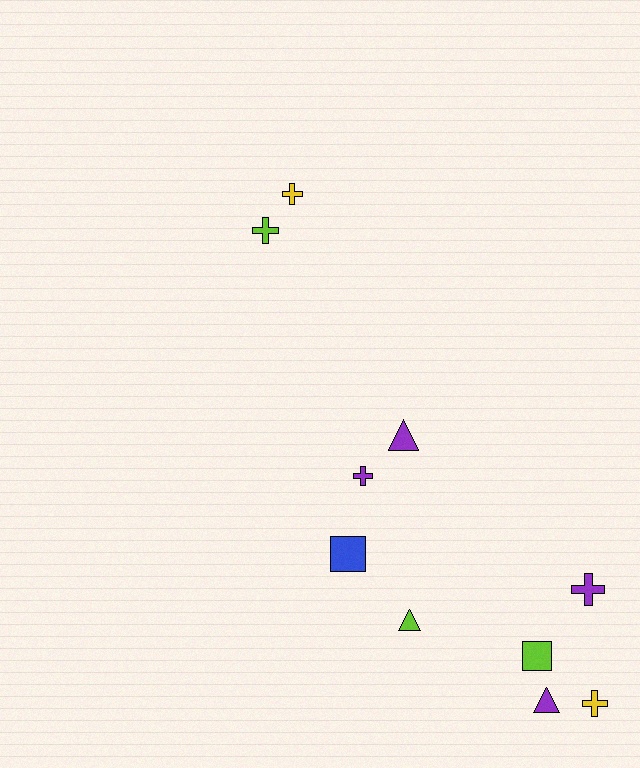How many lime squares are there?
There is 1 lime square.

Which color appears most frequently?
Purple, with 4 objects.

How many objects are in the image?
There are 10 objects.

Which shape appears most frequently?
Cross, with 5 objects.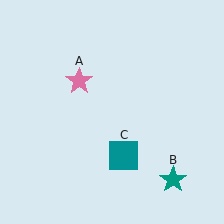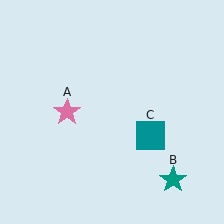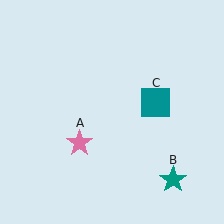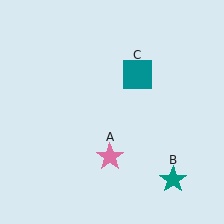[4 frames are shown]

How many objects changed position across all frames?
2 objects changed position: pink star (object A), teal square (object C).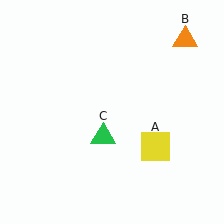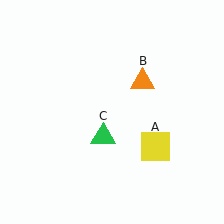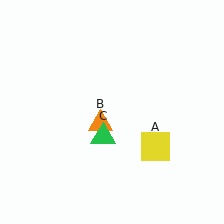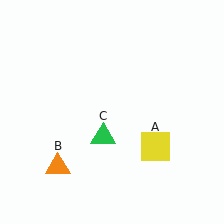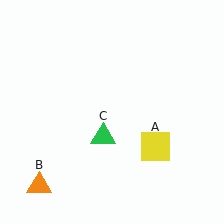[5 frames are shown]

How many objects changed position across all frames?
1 object changed position: orange triangle (object B).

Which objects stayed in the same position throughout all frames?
Yellow square (object A) and green triangle (object C) remained stationary.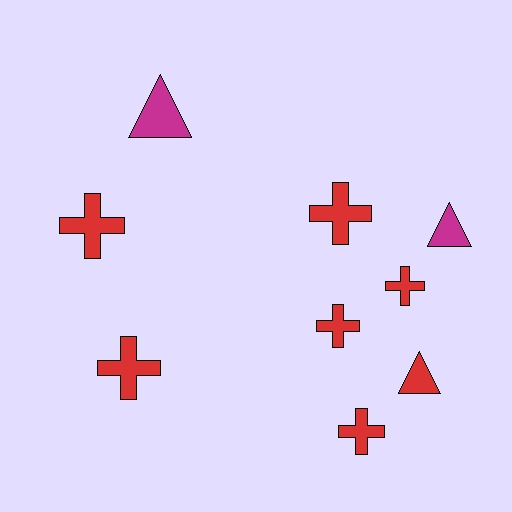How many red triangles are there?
There is 1 red triangle.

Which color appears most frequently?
Red, with 7 objects.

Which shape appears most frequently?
Cross, with 6 objects.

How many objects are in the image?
There are 9 objects.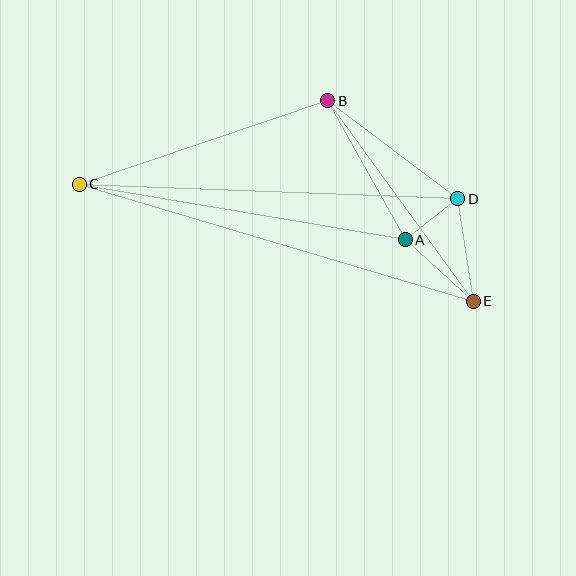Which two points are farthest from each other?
Points C and E are farthest from each other.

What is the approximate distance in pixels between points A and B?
The distance between A and B is approximately 159 pixels.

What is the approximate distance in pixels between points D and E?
The distance between D and E is approximately 104 pixels.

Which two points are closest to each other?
Points A and D are closest to each other.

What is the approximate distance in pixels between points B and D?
The distance between B and D is approximately 163 pixels.